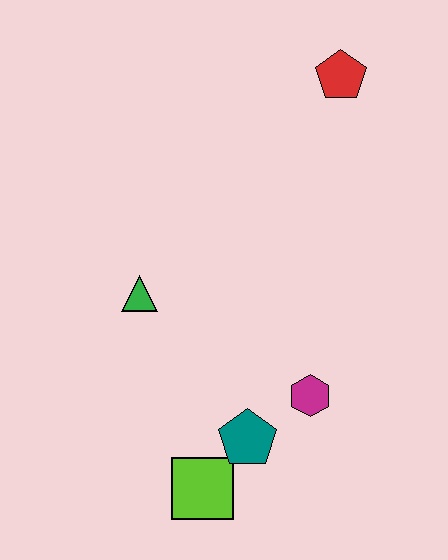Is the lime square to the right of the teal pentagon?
No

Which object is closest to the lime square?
The teal pentagon is closest to the lime square.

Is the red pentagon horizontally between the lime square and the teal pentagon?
No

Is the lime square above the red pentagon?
No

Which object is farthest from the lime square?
The red pentagon is farthest from the lime square.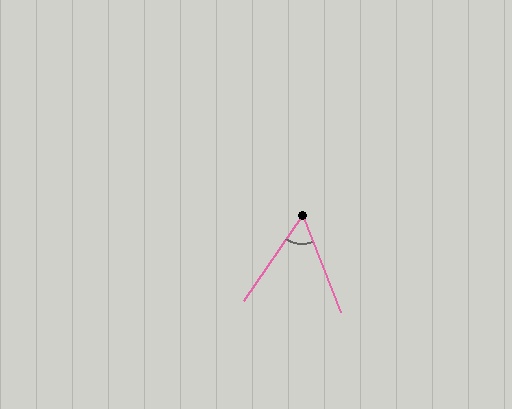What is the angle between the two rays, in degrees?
Approximately 56 degrees.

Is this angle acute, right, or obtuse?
It is acute.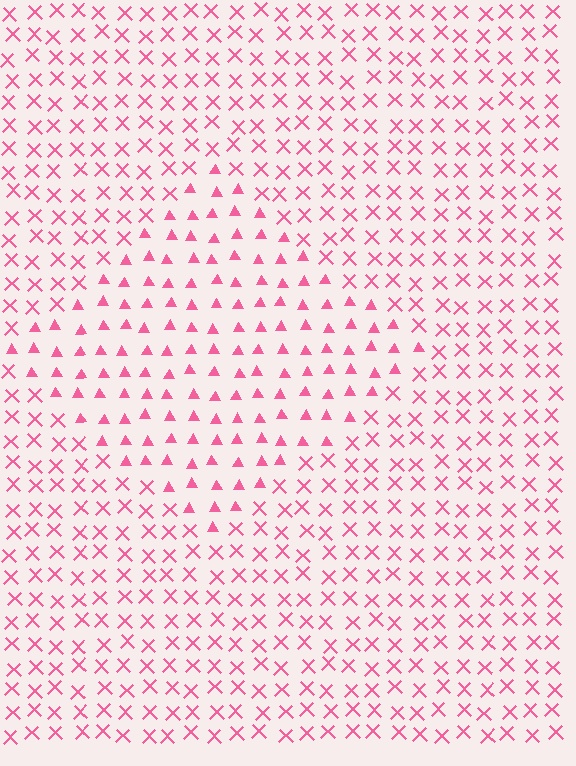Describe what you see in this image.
The image is filled with small pink elements arranged in a uniform grid. A diamond-shaped region contains triangles, while the surrounding area contains X marks. The boundary is defined purely by the change in element shape.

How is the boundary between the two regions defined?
The boundary is defined by a change in element shape: triangles inside vs. X marks outside. All elements share the same color and spacing.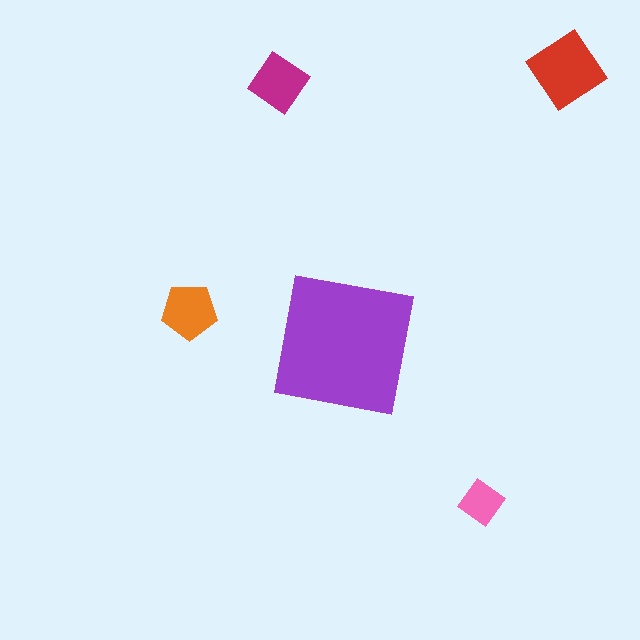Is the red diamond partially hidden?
No, the red diamond is fully visible.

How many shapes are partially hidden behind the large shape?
0 shapes are partially hidden.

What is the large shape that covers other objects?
A purple square.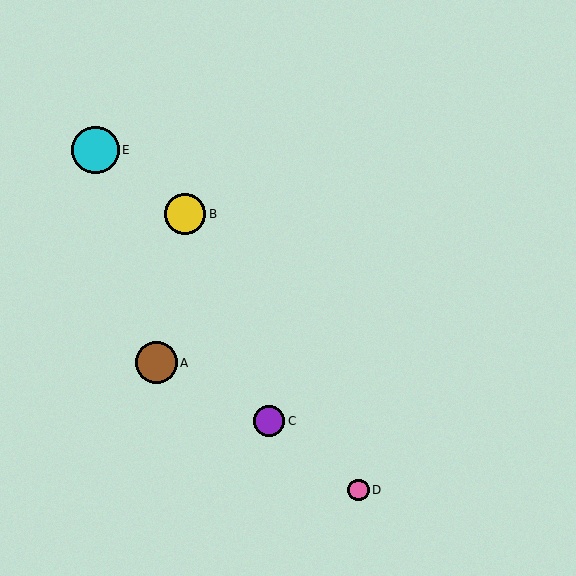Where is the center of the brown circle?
The center of the brown circle is at (156, 363).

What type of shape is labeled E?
Shape E is a cyan circle.